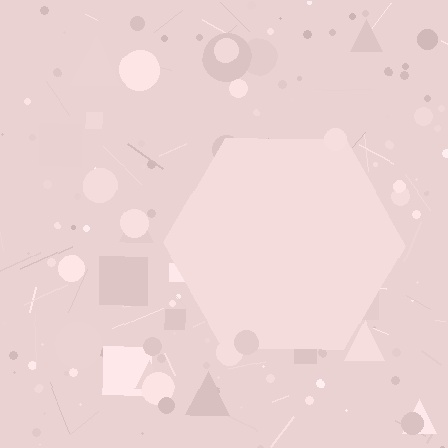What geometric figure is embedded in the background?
A hexagon is embedded in the background.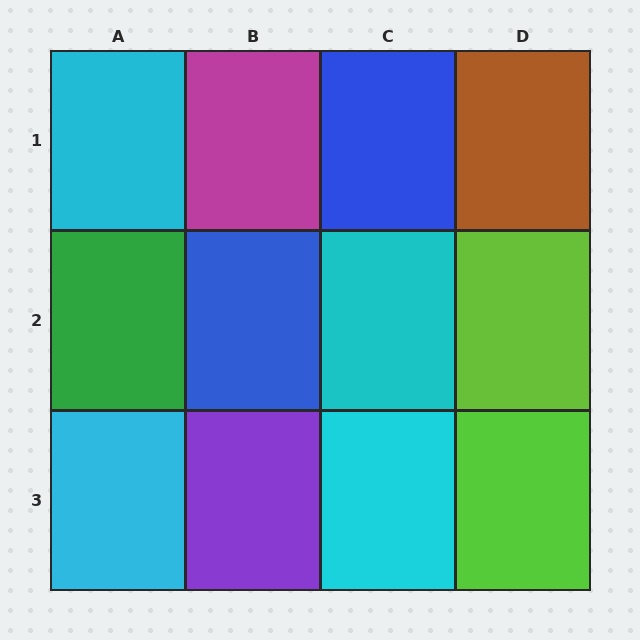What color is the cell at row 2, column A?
Green.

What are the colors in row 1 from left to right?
Cyan, magenta, blue, brown.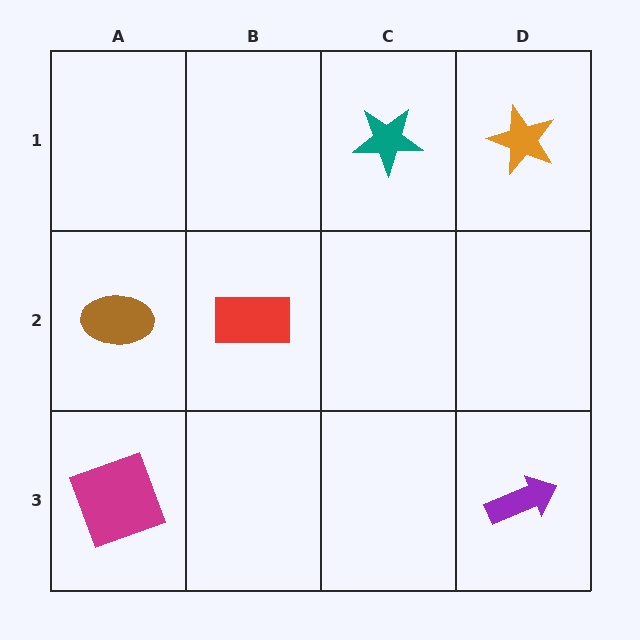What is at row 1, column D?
An orange star.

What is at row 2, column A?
A brown ellipse.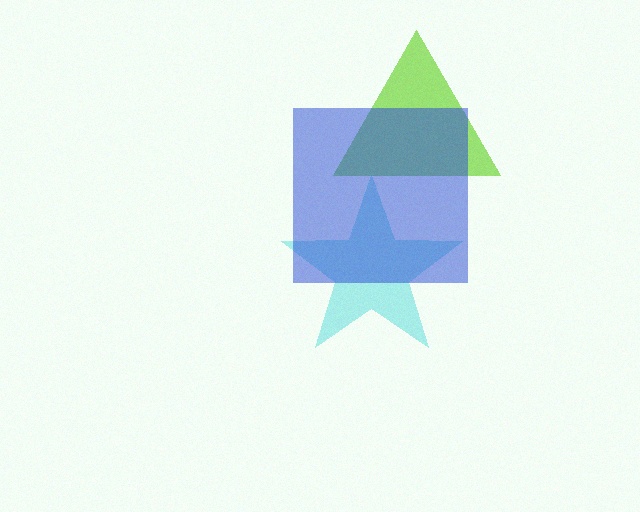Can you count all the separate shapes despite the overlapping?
Yes, there are 3 separate shapes.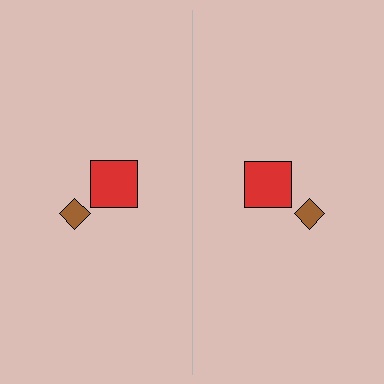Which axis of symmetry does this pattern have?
The pattern has a vertical axis of symmetry running through the center of the image.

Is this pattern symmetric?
Yes, this pattern has bilateral (reflection) symmetry.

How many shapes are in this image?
There are 4 shapes in this image.